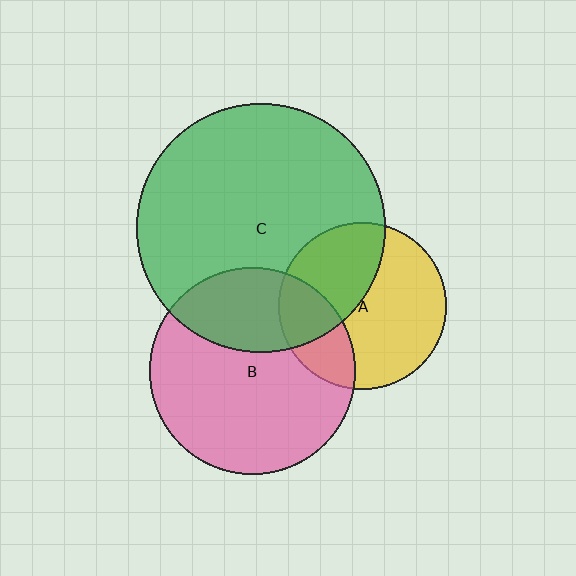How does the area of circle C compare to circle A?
Approximately 2.2 times.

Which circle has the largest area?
Circle C (green).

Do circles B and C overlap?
Yes.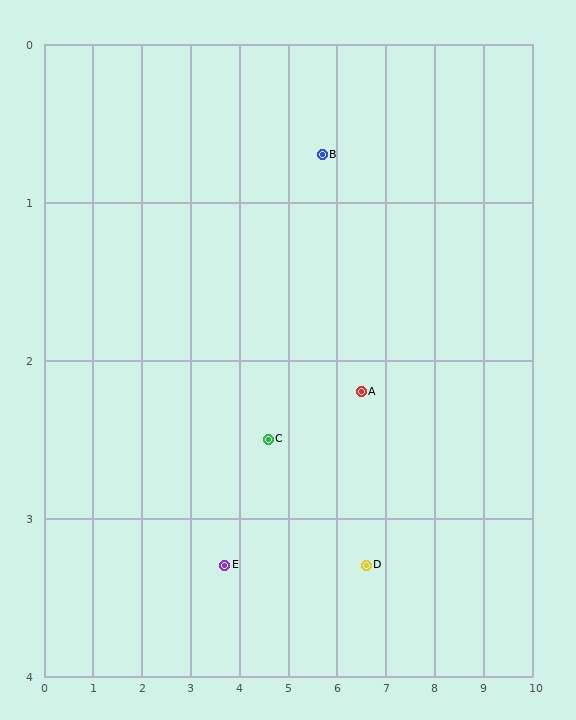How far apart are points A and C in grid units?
Points A and C are about 1.9 grid units apart.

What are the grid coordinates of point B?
Point B is at approximately (5.7, 0.7).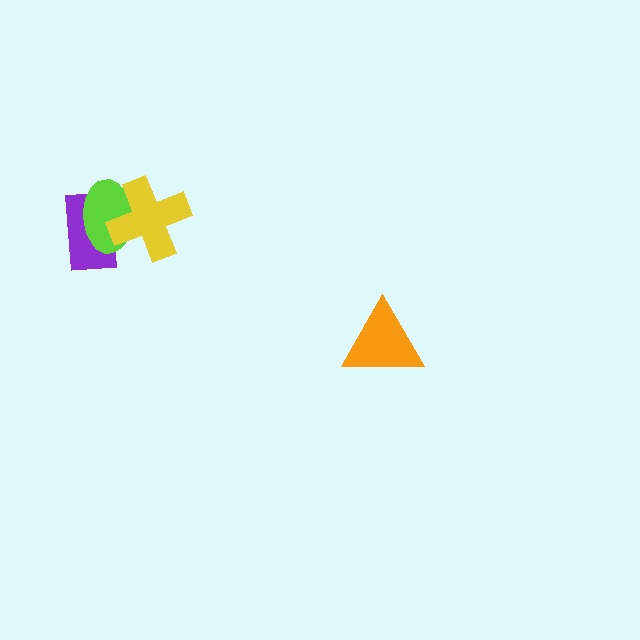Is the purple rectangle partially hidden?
Yes, it is partially covered by another shape.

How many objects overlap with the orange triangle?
0 objects overlap with the orange triangle.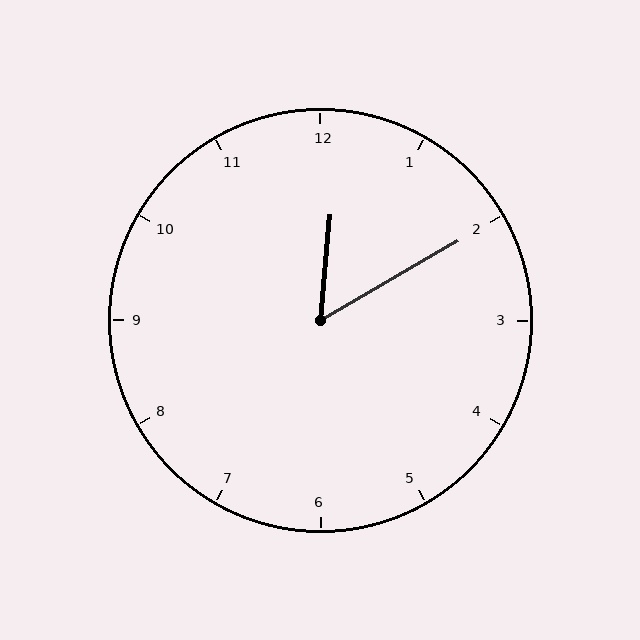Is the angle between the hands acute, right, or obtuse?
It is acute.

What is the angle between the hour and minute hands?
Approximately 55 degrees.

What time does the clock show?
12:10.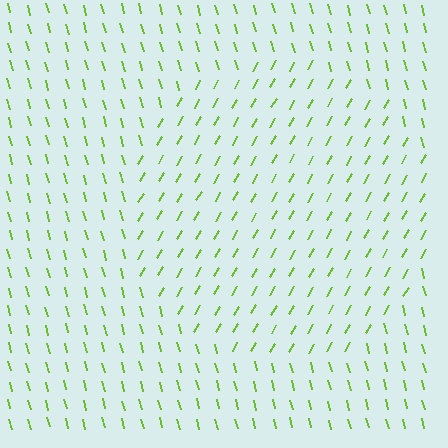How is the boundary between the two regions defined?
The boundary is defined purely by a change in line orientation (approximately 45 degrees difference). All lines are the same color and thickness.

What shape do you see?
I see a circle.